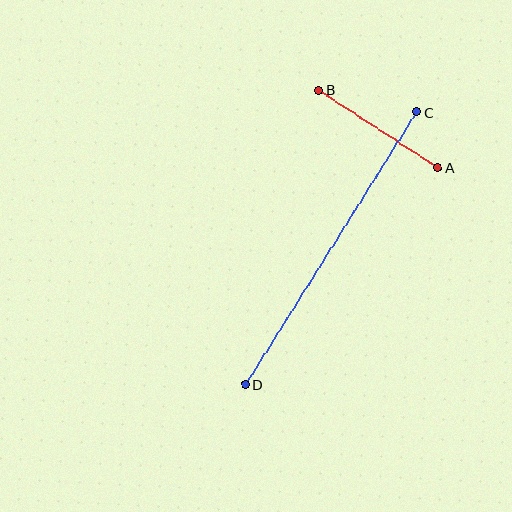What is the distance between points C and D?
The distance is approximately 322 pixels.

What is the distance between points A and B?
The distance is approximately 142 pixels.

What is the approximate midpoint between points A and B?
The midpoint is at approximately (378, 129) pixels.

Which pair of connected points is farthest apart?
Points C and D are farthest apart.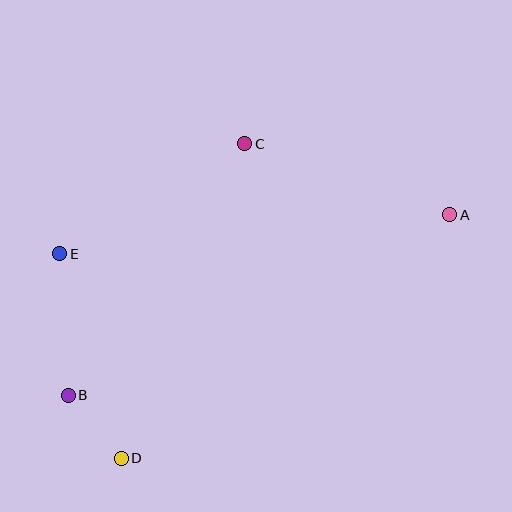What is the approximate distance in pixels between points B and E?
The distance between B and E is approximately 142 pixels.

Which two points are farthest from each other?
Points A and B are farthest from each other.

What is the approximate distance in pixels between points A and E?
The distance between A and E is approximately 392 pixels.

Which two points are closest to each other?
Points B and D are closest to each other.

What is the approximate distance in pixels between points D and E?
The distance between D and E is approximately 214 pixels.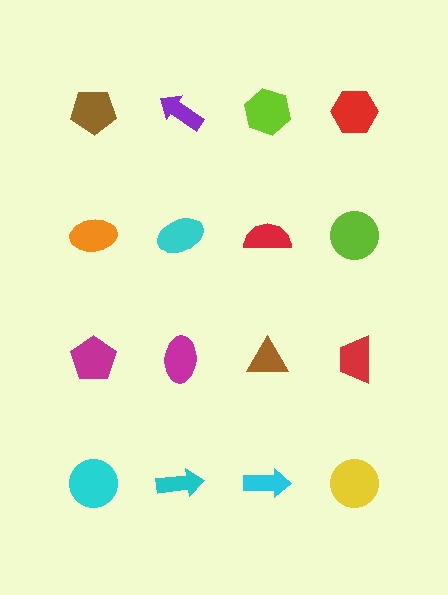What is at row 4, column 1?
A cyan circle.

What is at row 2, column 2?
A cyan ellipse.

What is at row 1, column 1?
A brown pentagon.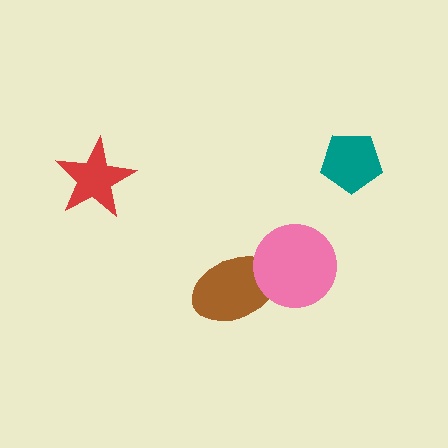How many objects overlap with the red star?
0 objects overlap with the red star.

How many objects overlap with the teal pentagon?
0 objects overlap with the teal pentagon.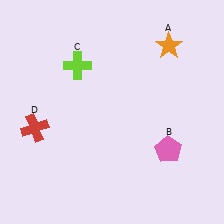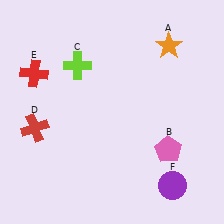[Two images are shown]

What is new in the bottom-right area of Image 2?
A purple circle (F) was added in the bottom-right area of Image 2.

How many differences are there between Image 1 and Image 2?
There are 2 differences between the two images.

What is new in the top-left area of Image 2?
A red cross (E) was added in the top-left area of Image 2.